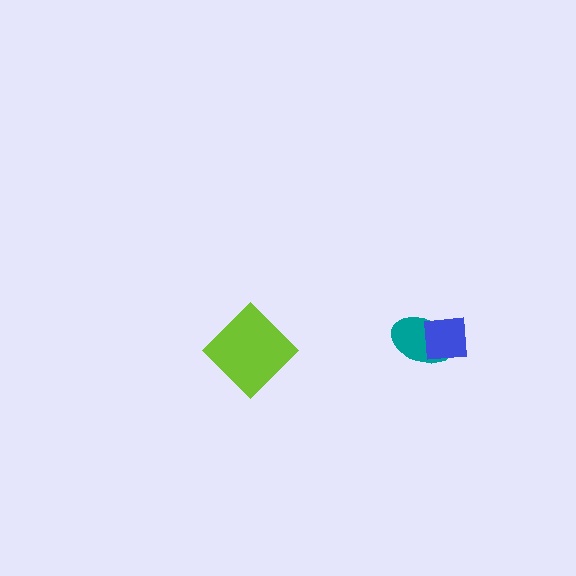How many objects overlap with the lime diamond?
0 objects overlap with the lime diamond.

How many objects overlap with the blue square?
1 object overlaps with the blue square.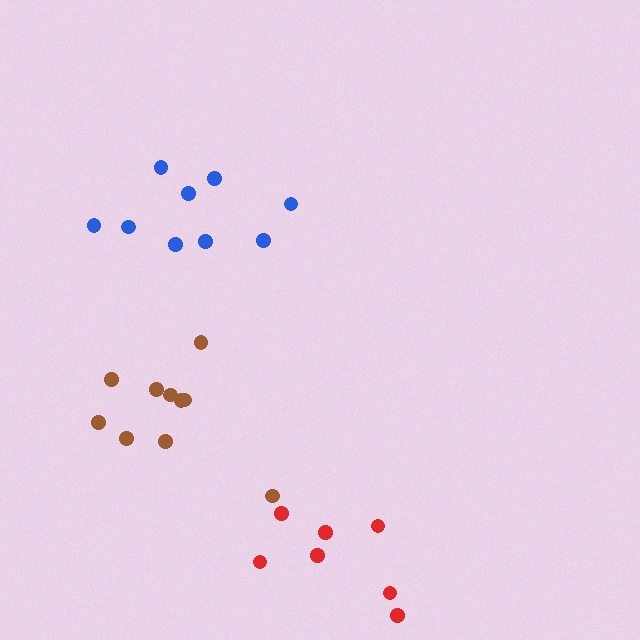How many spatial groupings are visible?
There are 3 spatial groupings.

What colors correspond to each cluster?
The clusters are colored: red, blue, brown.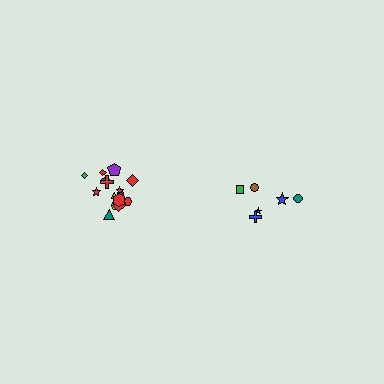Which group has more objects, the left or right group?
The left group.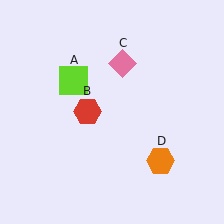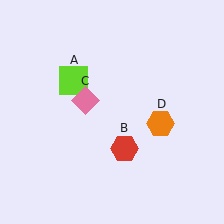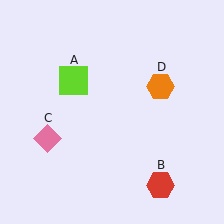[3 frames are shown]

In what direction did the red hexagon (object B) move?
The red hexagon (object B) moved down and to the right.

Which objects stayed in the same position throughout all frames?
Lime square (object A) remained stationary.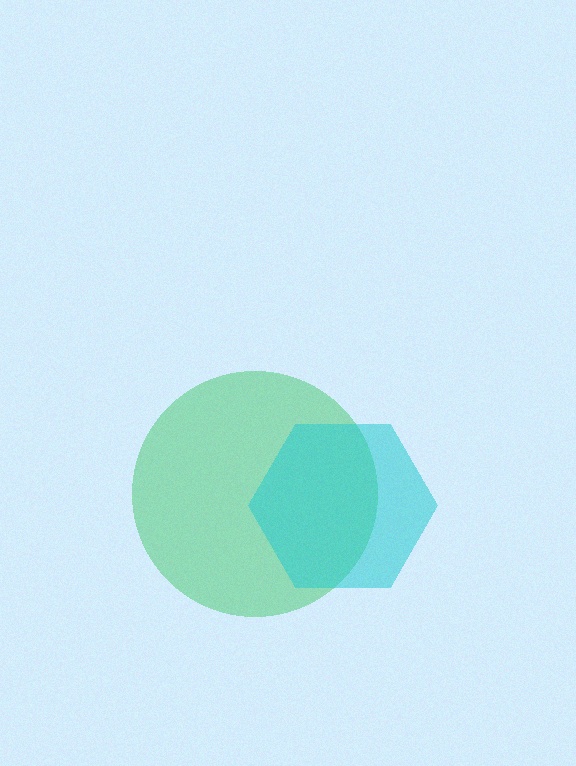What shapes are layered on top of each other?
The layered shapes are: a green circle, a cyan hexagon.